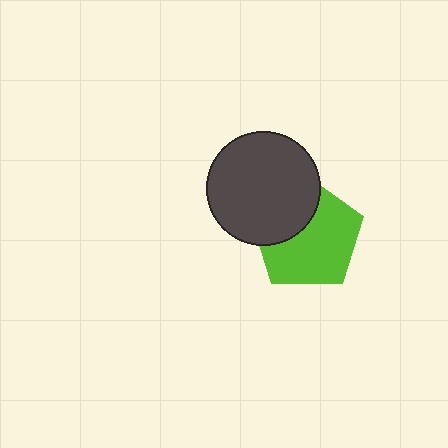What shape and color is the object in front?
The object in front is a dark gray circle.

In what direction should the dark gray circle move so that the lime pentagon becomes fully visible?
The dark gray circle should move toward the upper-left. That is the shortest direction to clear the overlap and leave the lime pentagon fully visible.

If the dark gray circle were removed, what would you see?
You would see the complete lime pentagon.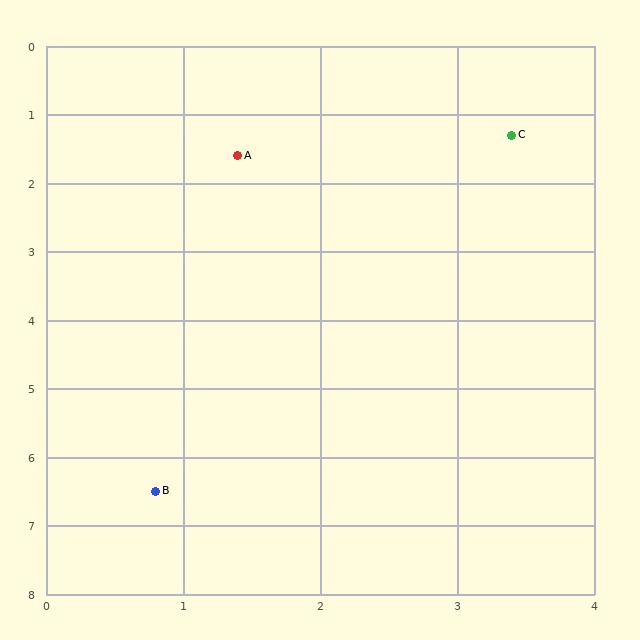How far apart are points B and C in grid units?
Points B and C are about 5.8 grid units apart.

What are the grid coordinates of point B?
Point B is at approximately (0.8, 6.5).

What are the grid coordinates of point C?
Point C is at approximately (3.4, 1.3).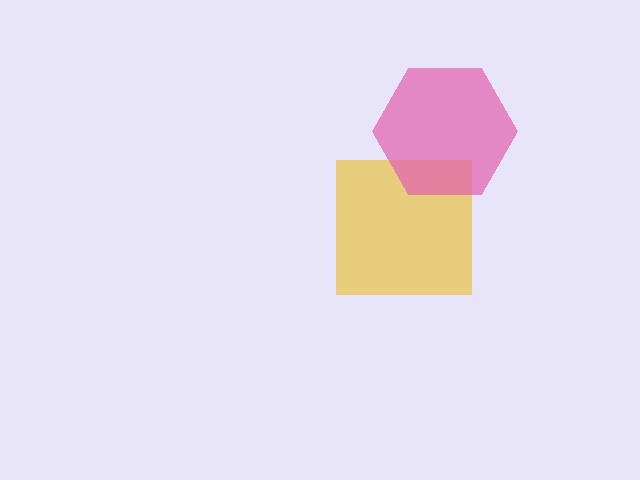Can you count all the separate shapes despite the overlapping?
Yes, there are 2 separate shapes.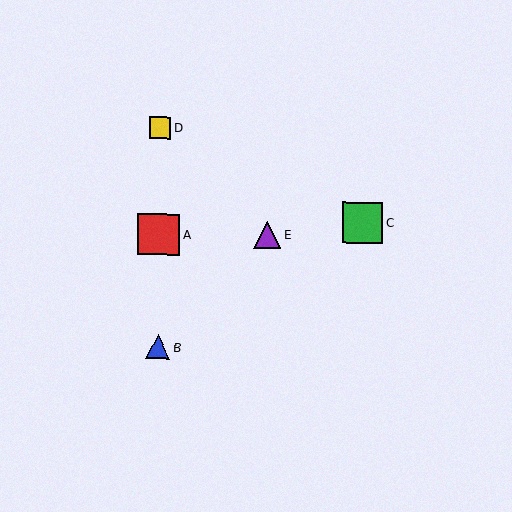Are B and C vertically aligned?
No, B is at x≈158 and C is at x≈363.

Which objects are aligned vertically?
Objects A, B, D are aligned vertically.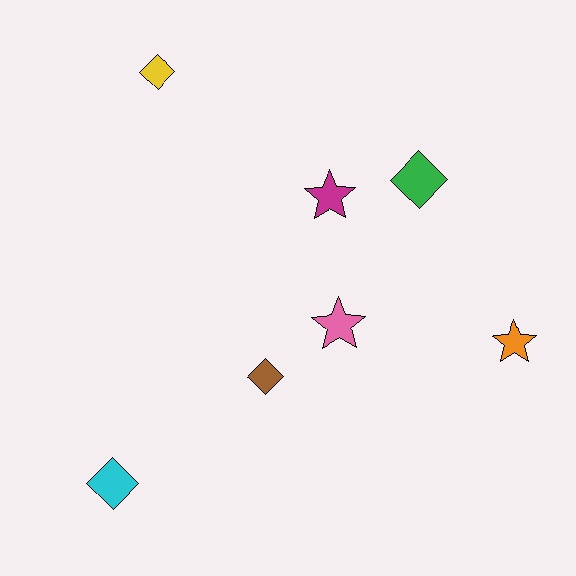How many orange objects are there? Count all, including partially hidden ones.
There is 1 orange object.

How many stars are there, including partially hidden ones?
There are 3 stars.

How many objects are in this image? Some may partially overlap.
There are 7 objects.